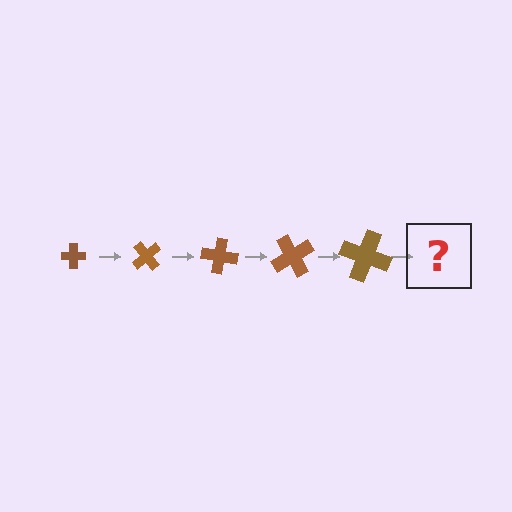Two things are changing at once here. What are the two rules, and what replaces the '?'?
The two rules are that the cross grows larger each step and it rotates 50 degrees each step. The '?' should be a cross, larger than the previous one and rotated 250 degrees from the start.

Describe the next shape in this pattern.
It should be a cross, larger than the previous one and rotated 250 degrees from the start.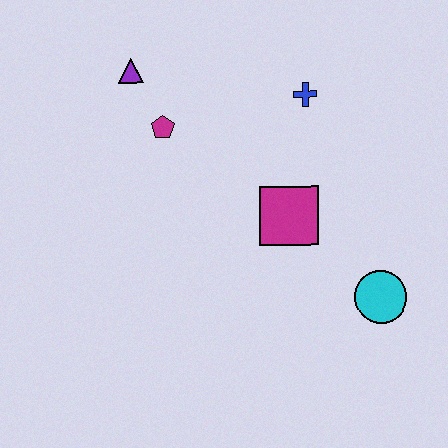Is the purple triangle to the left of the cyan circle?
Yes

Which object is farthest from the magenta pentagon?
The cyan circle is farthest from the magenta pentagon.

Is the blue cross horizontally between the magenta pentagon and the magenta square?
No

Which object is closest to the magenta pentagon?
The purple triangle is closest to the magenta pentagon.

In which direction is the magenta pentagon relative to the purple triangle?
The magenta pentagon is below the purple triangle.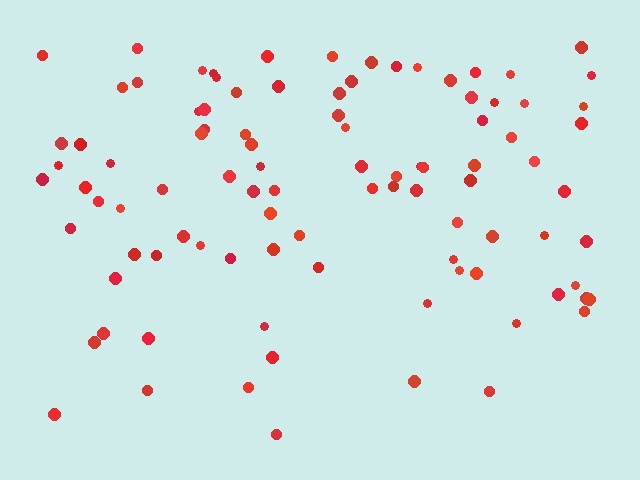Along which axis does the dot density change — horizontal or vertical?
Vertical.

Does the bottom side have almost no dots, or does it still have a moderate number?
Still a moderate number, just noticeably fewer than the top.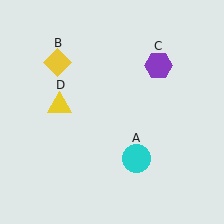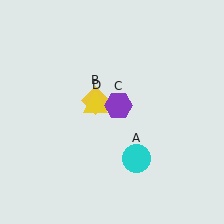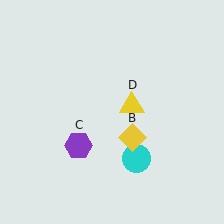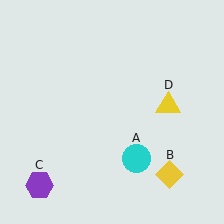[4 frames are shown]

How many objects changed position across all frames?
3 objects changed position: yellow diamond (object B), purple hexagon (object C), yellow triangle (object D).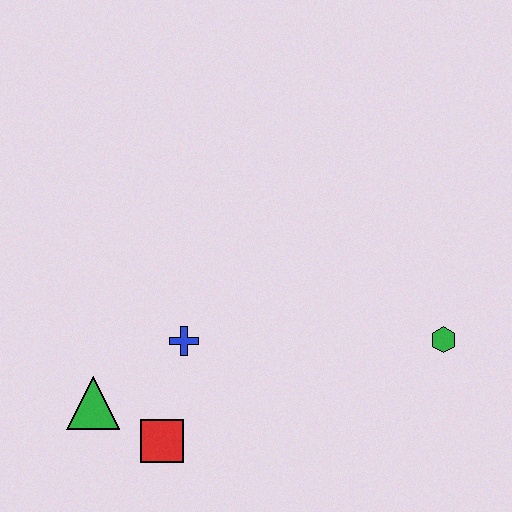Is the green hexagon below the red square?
No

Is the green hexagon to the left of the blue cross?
No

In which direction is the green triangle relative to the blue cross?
The green triangle is to the left of the blue cross.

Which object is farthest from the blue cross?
The green hexagon is farthest from the blue cross.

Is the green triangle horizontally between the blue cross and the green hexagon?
No